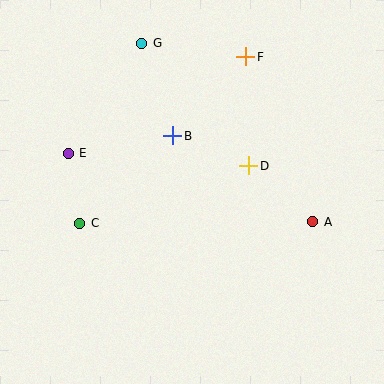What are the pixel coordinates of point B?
Point B is at (173, 136).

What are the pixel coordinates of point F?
Point F is at (246, 57).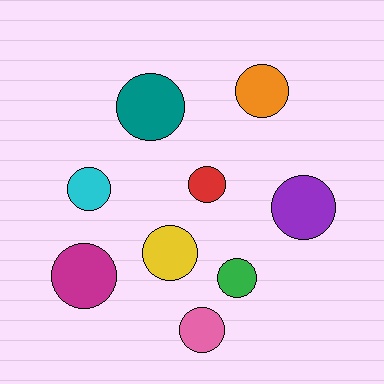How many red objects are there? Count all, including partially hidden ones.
There is 1 red object.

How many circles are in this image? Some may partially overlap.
There are 9 circles.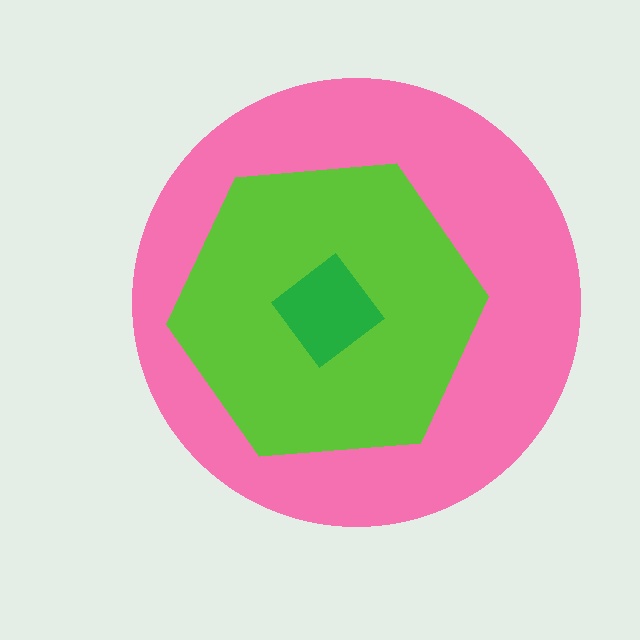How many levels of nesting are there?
3.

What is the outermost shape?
The pink circle.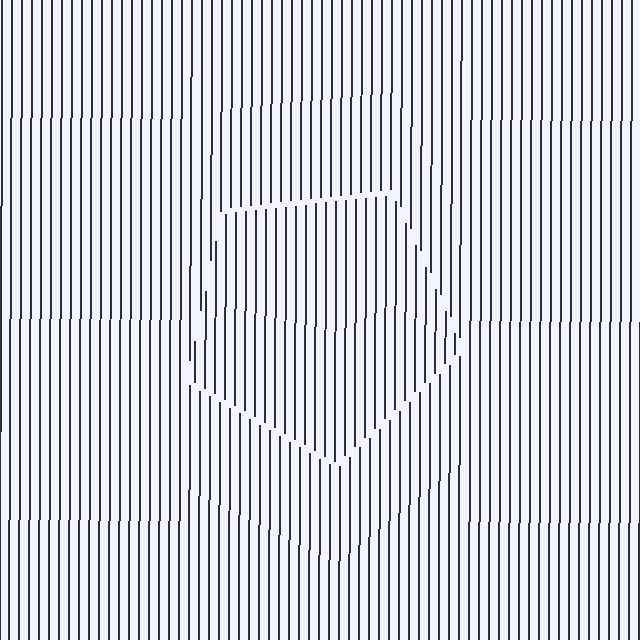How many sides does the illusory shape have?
5 sides — the line-ends trace a pentagon.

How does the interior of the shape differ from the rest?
The interior of the shape contains the same grating, shifted by half a period — the contour is defined by the phase discontinuity where line-ends from the inner and outer gratings abut.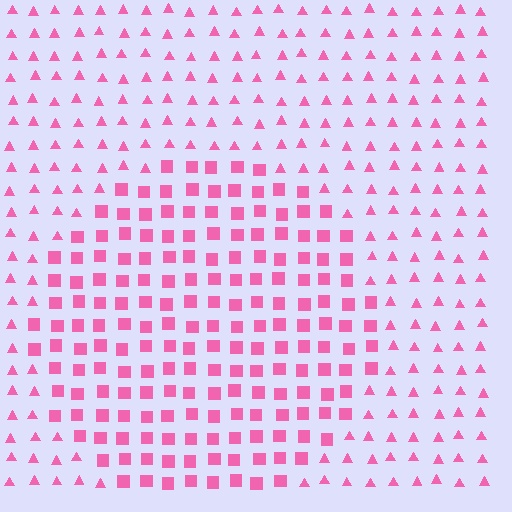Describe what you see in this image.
The image is filled with small pink elements arranged in a uniform grid. A circle-shaped region contains squares, while the surrounding area contains triangles. The boundary is defined purely by the change in element shape.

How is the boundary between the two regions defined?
The boundary is defined by a change in element shape: squares inside vs. triangles outside. All elements share the same color and spacing.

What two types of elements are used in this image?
The image uses squares inside the circle region and triangles outside it.